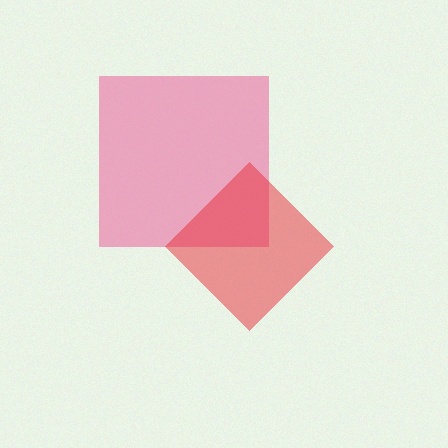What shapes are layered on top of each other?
The layered shapes are: a pink square, a red diamond.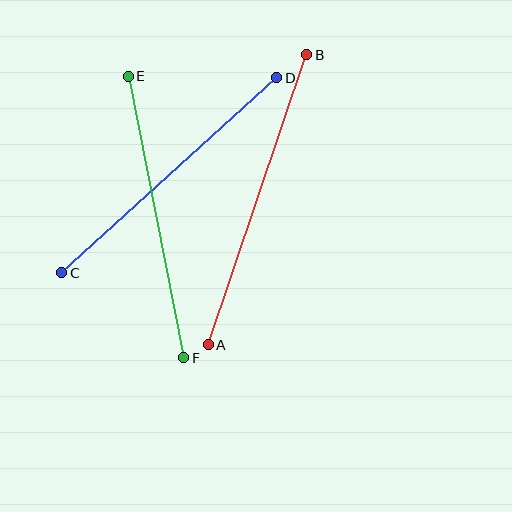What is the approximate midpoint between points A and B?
The midpoint is at approximately (257, 200) pixels.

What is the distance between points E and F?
The distance is approximately 287 pixels.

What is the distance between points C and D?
The distance is approximately 290 pixels.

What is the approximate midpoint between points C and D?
The midpoint is at approximately (169, 175) pixels.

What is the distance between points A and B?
The distance is approximately 307 pixels.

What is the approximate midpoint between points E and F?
The midpoint is at approximately (156, 217) pixels.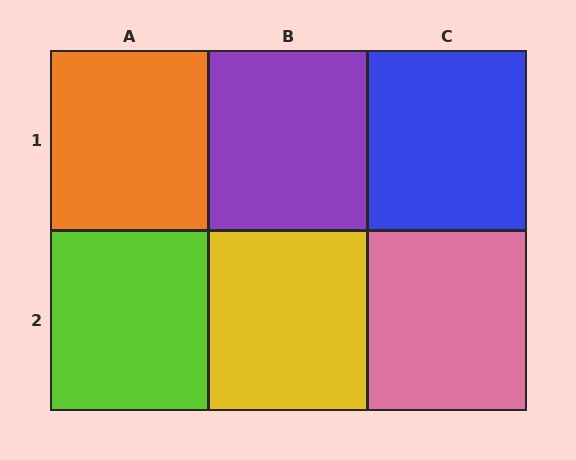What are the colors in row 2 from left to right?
Lime, yellow, pink.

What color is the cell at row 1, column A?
Orange.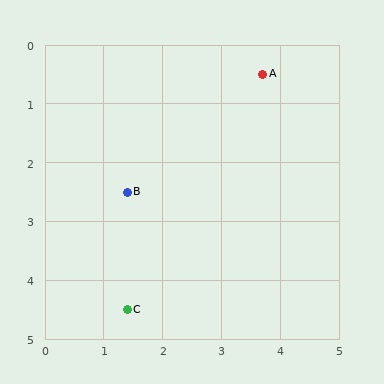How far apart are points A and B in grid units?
Points A and B are about 3.0 grid units apart.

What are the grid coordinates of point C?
Point C is at approximately (1.4, 4.5).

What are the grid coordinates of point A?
Point A is at approximately (3.7, 0.5).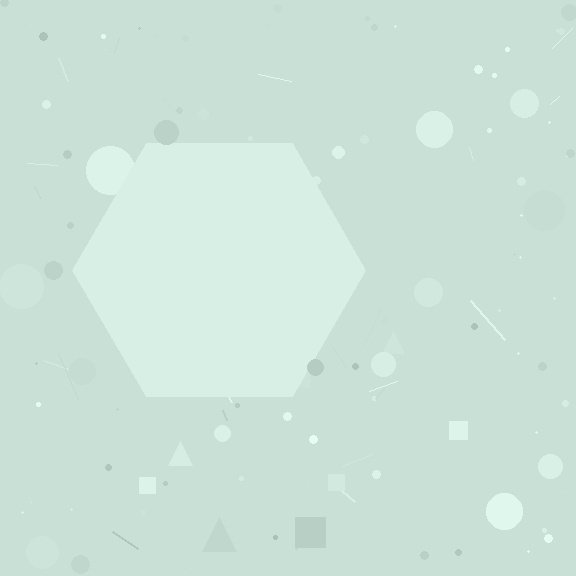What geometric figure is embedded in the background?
A hexagon is embedded in the background.